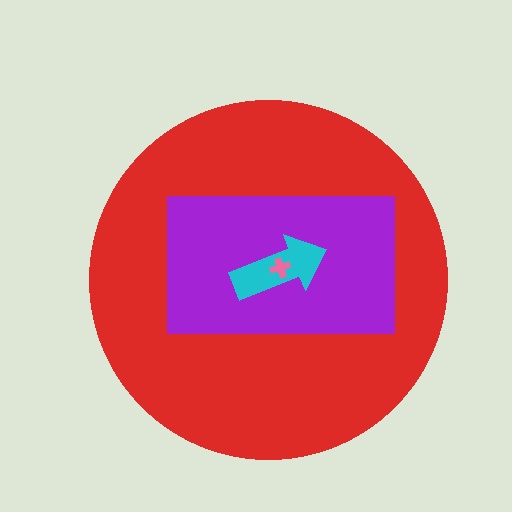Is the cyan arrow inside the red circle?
Yes.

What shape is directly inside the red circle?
The purple rectangle.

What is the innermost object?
The pink cross.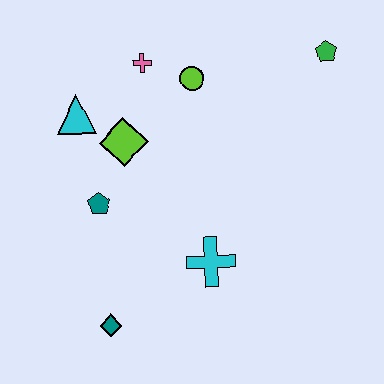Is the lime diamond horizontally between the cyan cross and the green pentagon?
No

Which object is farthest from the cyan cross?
The green pentagon is farthest from the cyan cross.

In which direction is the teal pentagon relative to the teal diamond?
The teal pentagon is above the teal diamond.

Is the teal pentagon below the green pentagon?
Yes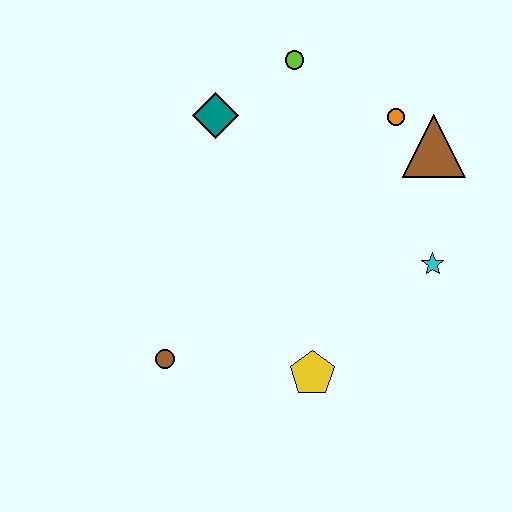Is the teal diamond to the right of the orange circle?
No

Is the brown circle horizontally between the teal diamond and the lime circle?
No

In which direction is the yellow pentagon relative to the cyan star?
The yellow pentagon is to the left of the cyan star.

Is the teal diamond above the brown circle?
Yes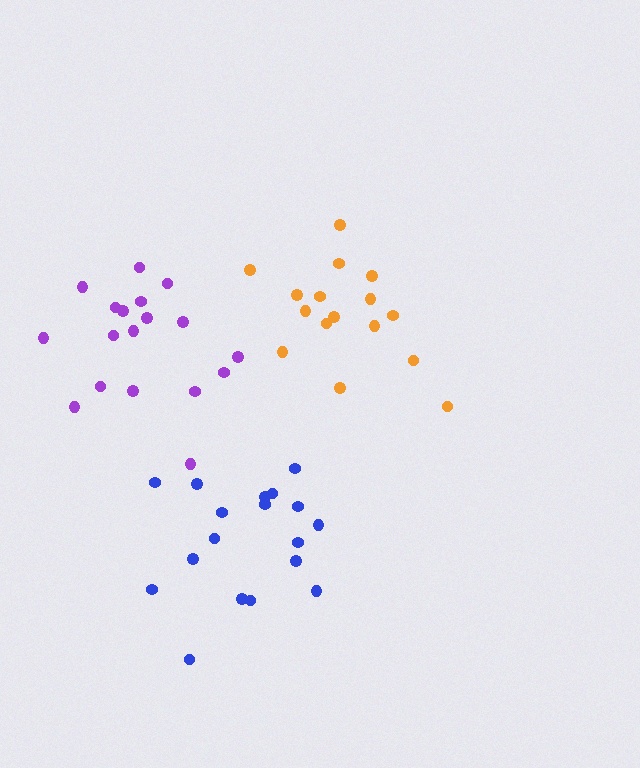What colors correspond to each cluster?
The clusters are colored: purple, blue, orange.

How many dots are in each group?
Group 1: 18 dots, Group 2: 18 dots, Group 3: 16 dots (52 total).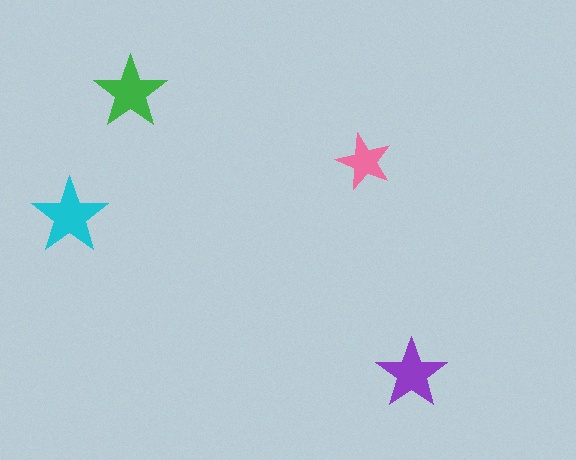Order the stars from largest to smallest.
the cyan one, the green one, the purple one, the pink one.